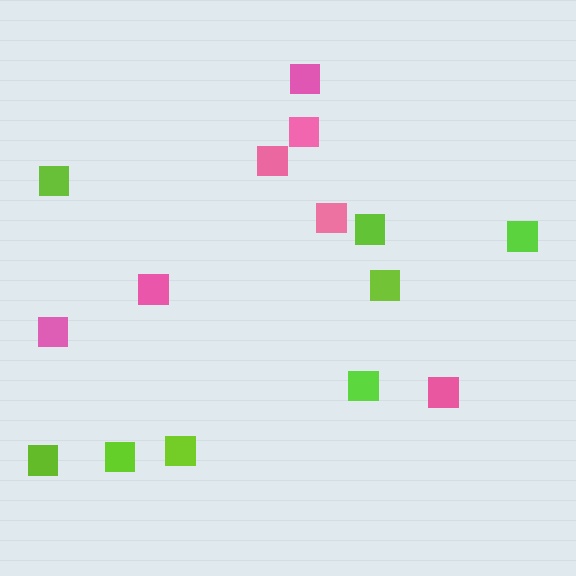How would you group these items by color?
There are 2 groups: one group of lime squares (8) and one group of pink squares (7).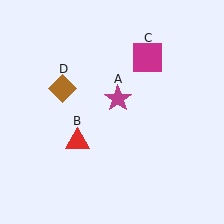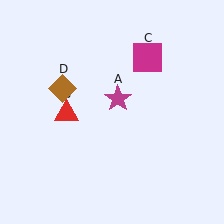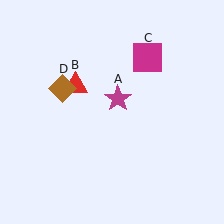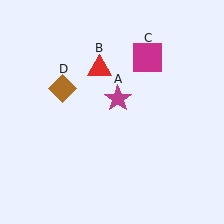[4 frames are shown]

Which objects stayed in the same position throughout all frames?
Magenta star (object A) and magenta square (object C) and brown diamond (object D) remained stationary.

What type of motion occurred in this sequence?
The red triangle (object B) rotated clockwise around the center of the scene.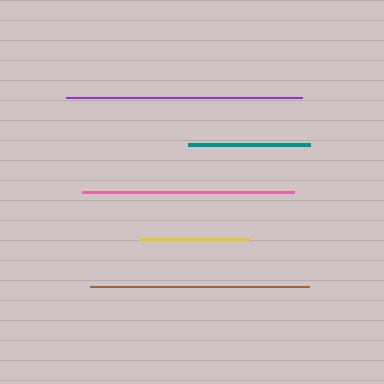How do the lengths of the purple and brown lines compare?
The purple and brown lines are approximately the same length.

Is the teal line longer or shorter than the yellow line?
The teal line is longer than the yellow line.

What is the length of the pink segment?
The pink segment is approximately 212 pixels long.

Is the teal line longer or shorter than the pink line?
The pink line is longer than the teal line.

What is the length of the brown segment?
The brown segment is approximately 219 pixels long.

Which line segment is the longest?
The purple line is the longest at approximately 236 pixels.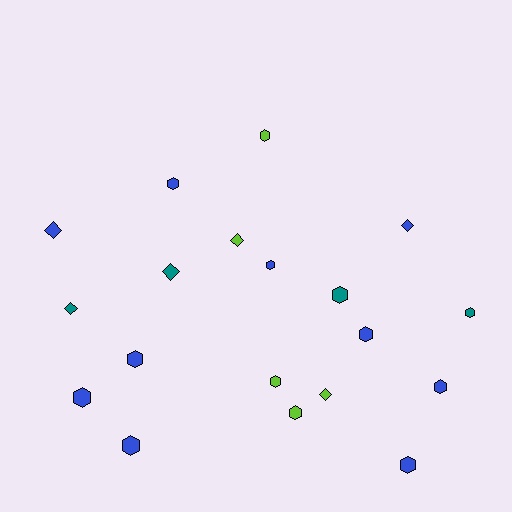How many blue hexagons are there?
There are 8 blue hexagons.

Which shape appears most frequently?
Hexagon, with 13 objects.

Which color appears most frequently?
Blue, with 10 objects.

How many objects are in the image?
There are 19 objects.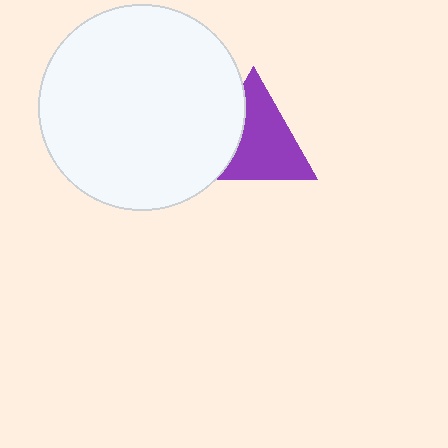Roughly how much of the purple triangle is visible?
Most of it is visible (roughly 70%).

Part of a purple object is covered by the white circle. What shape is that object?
It is a triangle.